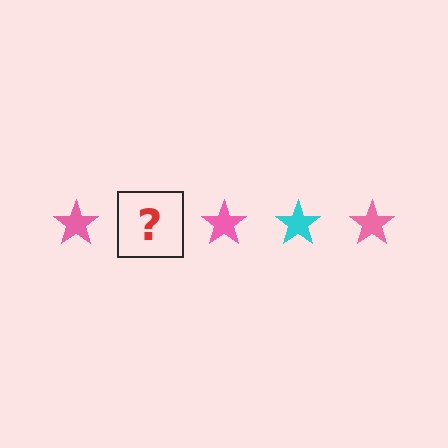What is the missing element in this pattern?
The missing element is a cyan star.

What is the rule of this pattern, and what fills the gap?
The rule is that the pattern cycles through pink, cyan stars. The gap should be filled with a cyan star.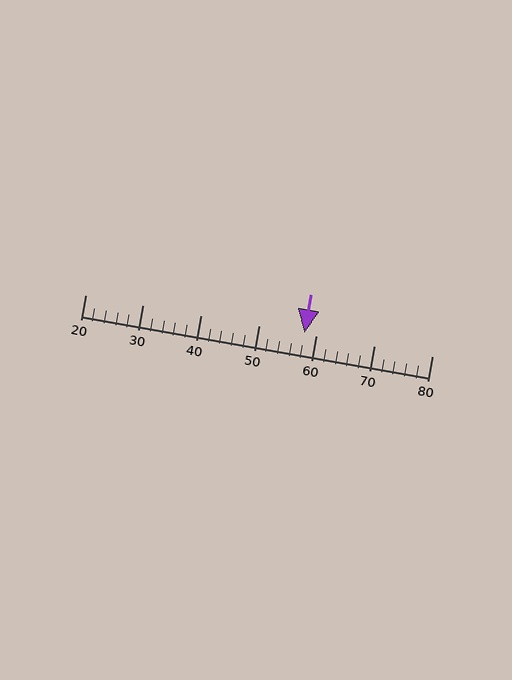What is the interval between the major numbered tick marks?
The major tick marks are spaced 10 units apart.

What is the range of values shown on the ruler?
The ruler shows values from 20 to 80.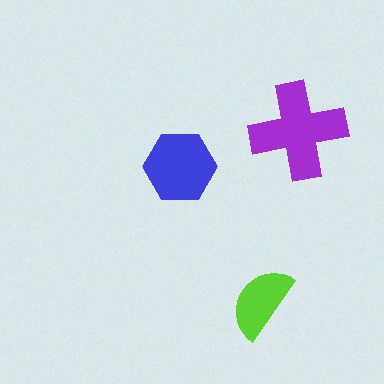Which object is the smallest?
The lime semicircle.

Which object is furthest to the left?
The blue hexagon is leftmost.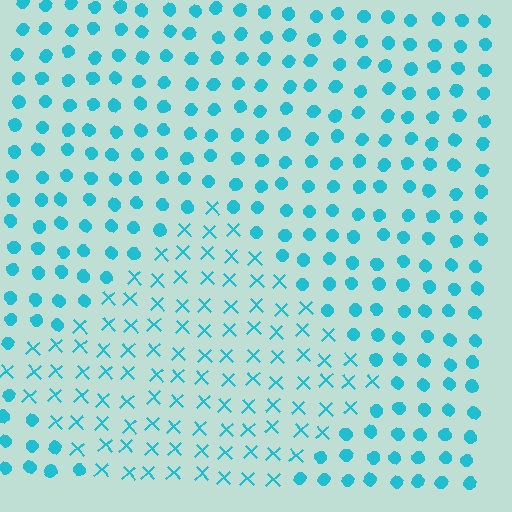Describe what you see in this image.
The image is filled with small cyan elements arranged in a uniform grid. A diamond-shaped region contains X marks, while the surrounding area contains circles. The boundary is defined purely by the change in element shape.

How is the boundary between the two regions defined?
The boundary is defined by a change in element shape: X marks inside vs. circles outside. All elements share the same color and spacing.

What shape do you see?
I see a diamond.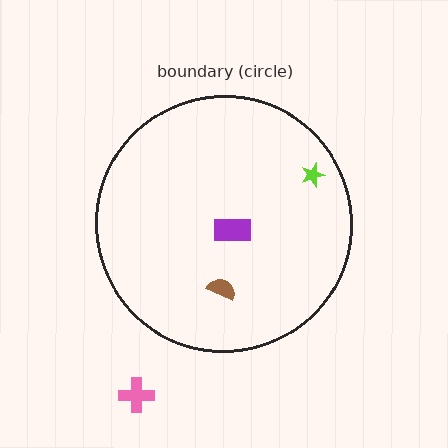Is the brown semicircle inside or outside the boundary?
Inside.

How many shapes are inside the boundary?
3 inside, 1 outside.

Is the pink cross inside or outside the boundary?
Outside.